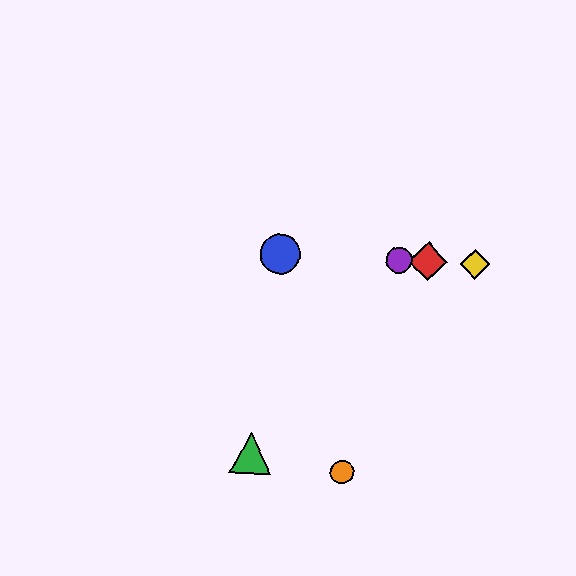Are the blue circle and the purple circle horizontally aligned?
Yes, both are at y≈254.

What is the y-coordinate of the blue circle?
The blue circle is at y≈254.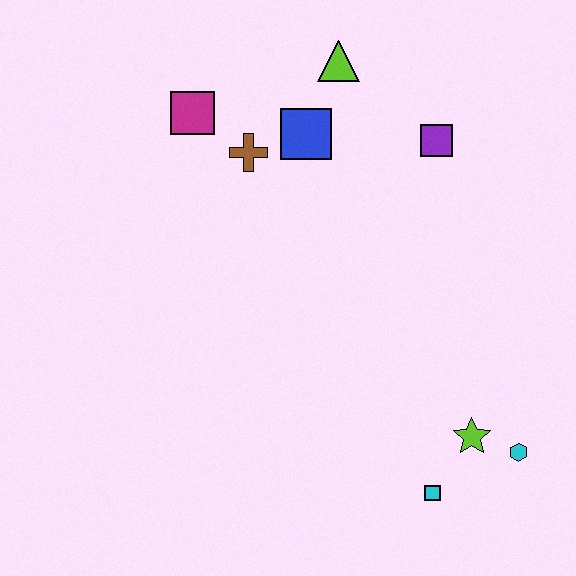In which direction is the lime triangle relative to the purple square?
The lime triangle is to the left of the purple square.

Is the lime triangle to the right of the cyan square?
No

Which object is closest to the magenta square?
The brown cross is closest to the magenta square.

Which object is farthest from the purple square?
The cyan square is farthest from the purple square.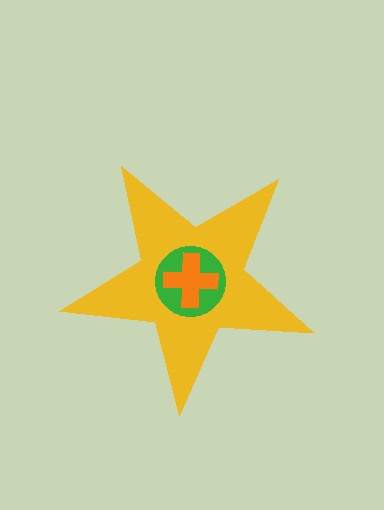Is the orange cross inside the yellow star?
Yes.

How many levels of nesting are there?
3.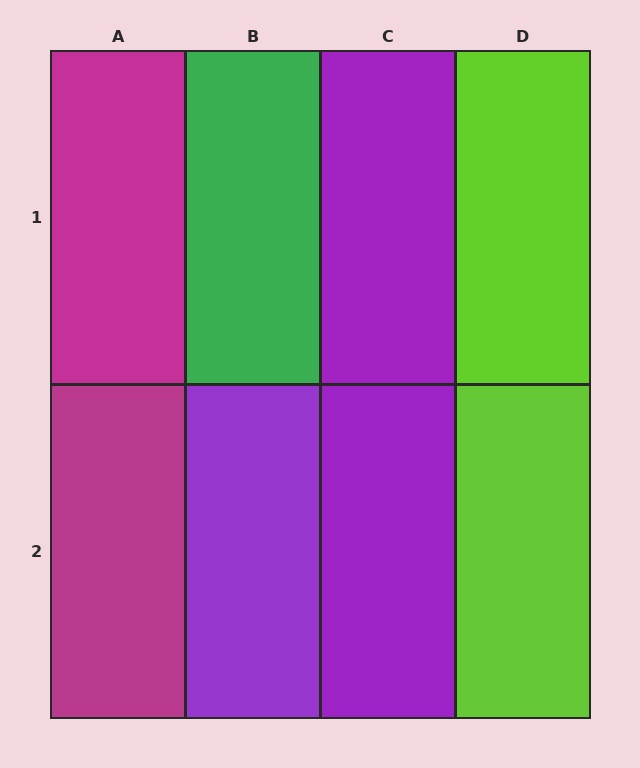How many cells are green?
1 cell is green.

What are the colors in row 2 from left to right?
Magenta, purple, purple, lime.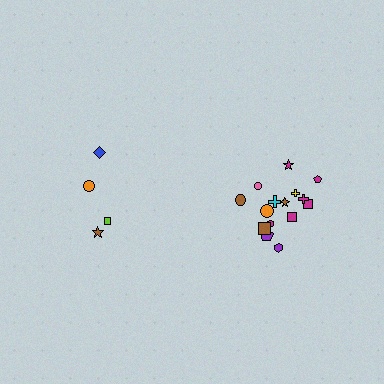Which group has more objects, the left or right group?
The right group.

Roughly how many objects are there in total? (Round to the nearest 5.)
Roughly 20 objects in total.